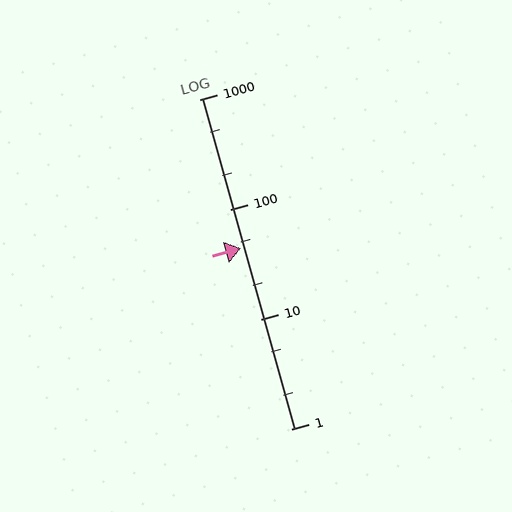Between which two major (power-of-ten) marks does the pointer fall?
The pointer is between 10 and 100.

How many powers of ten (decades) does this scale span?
The scale spans 3 decades, from 1 to 1000.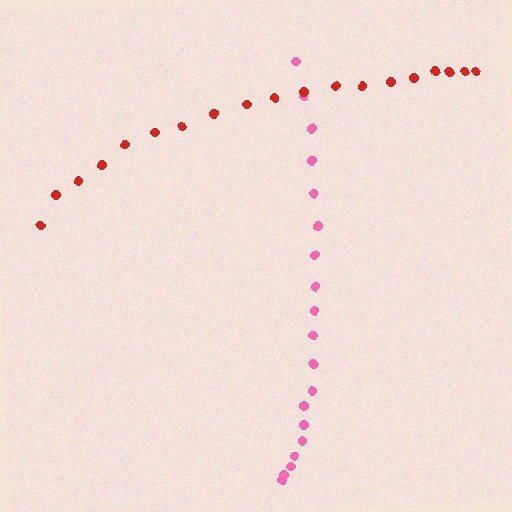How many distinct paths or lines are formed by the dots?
There are 2 distinct paths.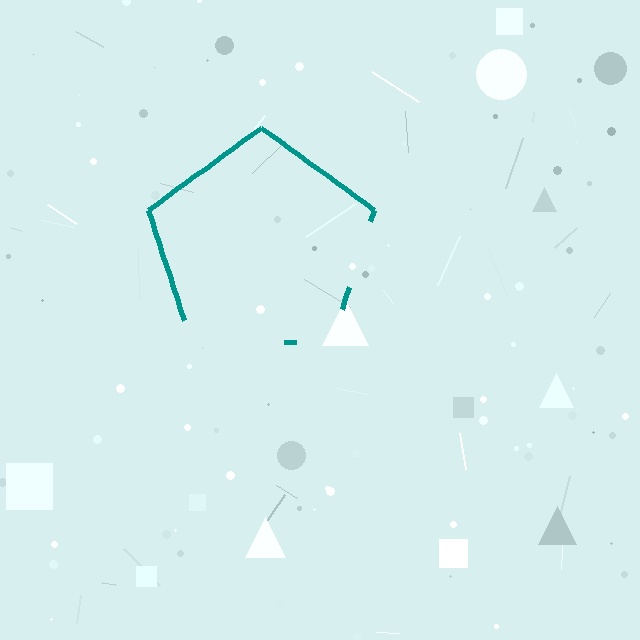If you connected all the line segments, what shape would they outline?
They would outline a pentagon.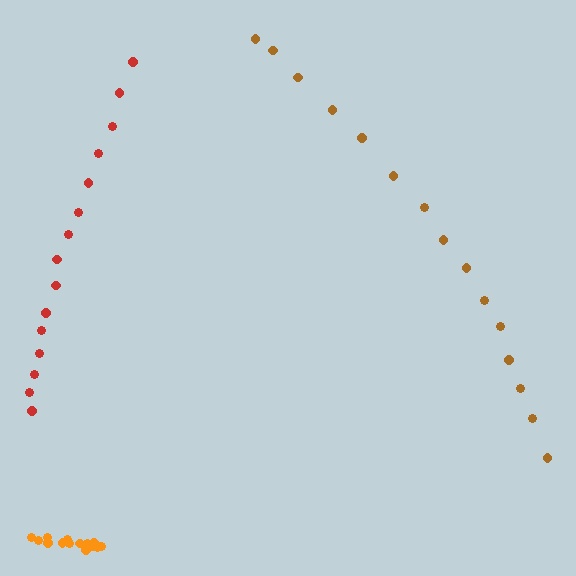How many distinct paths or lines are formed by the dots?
There are 3 distinct paths.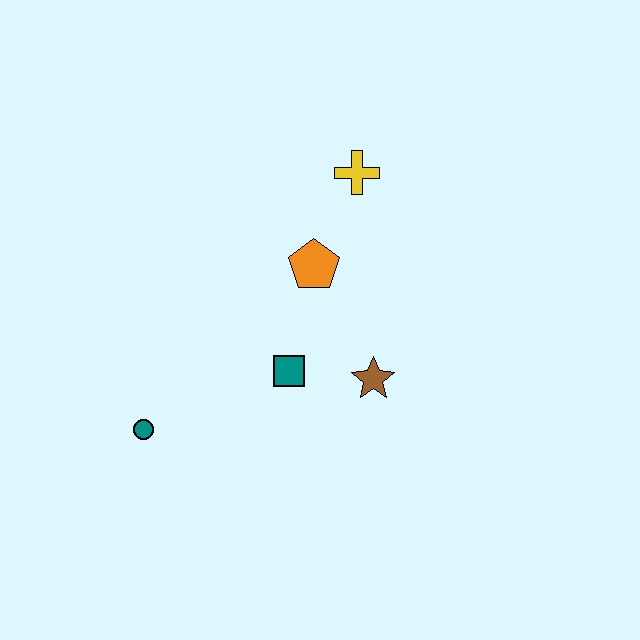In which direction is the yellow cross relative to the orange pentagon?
The yellow cross is above the orange pentagon.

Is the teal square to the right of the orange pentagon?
No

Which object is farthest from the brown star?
The teal circle is farthest from the brown star.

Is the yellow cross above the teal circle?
Yes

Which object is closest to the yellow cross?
The orange pentagon is closest to the yellow cross.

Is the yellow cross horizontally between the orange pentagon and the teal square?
No